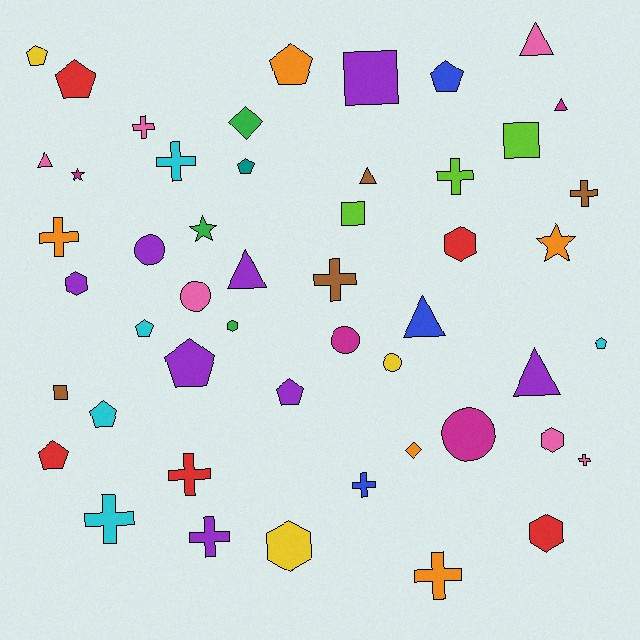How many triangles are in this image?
There are 7 triangles.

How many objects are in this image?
There are 50 objects.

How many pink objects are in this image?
There are 6 pink objects.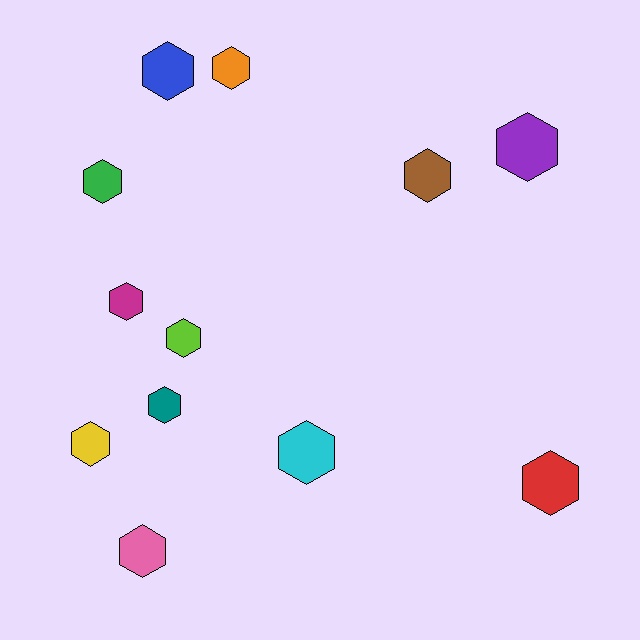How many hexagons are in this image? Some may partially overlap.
There are 12 hexagons.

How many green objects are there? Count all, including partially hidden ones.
There is 1 green object.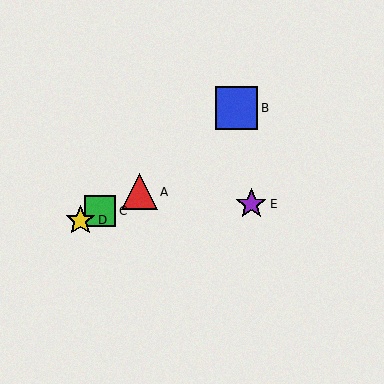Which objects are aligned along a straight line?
Objects A, C, D are aligned along a straight line.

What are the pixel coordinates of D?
Object D is at (80, 220).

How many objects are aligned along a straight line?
3 objects (A, C, D) are aligned along a straight line.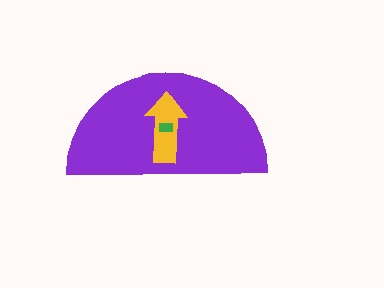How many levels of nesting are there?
3.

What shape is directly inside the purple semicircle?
The yellow arrow.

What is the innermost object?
The green rectangle.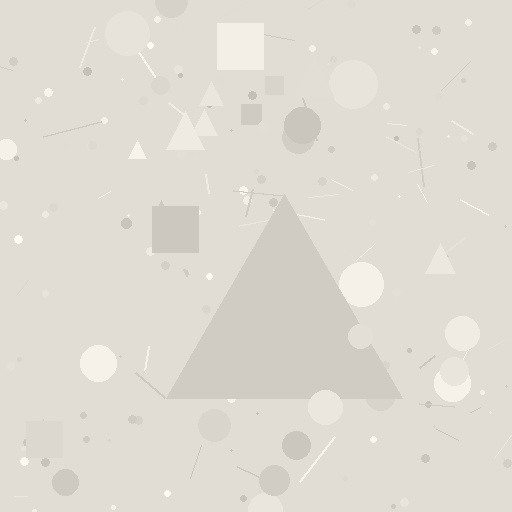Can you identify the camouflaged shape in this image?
The camouflaged shape is a triangle.